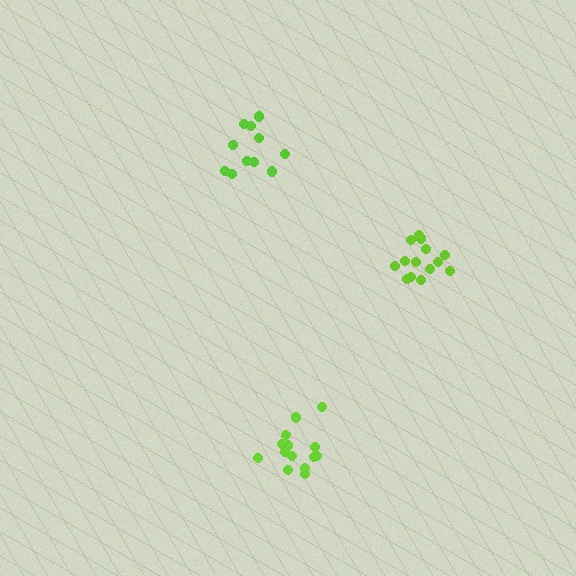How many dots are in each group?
Group 1: 11 dots, Group 2: 14 dots, Group 3: 15 dots (40 total).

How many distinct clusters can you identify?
There are 3 distinct clusters.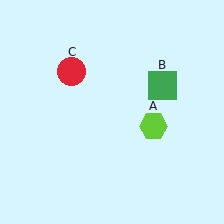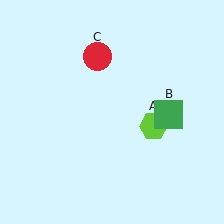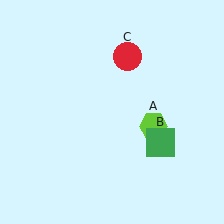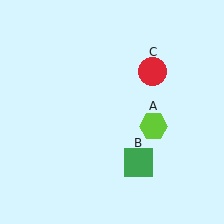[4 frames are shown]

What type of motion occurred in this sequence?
The green square (object B), red circle (object C) rotated clockwise around the center of the scene.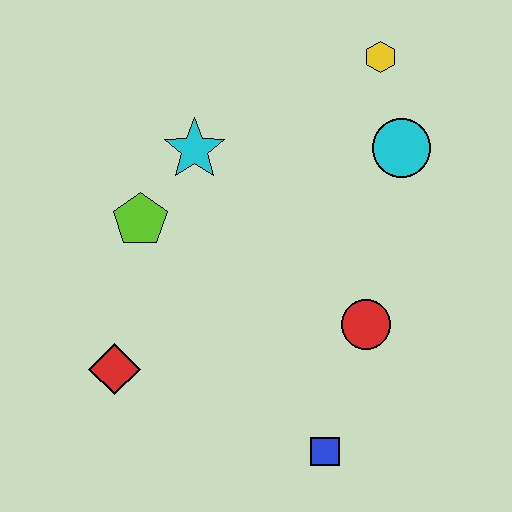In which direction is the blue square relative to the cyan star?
The blue square is below the cyan star.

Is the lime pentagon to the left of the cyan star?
Yes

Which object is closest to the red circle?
The blue square is closest to the red circle.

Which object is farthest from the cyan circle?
The red diamond is farthest from the cyan circle.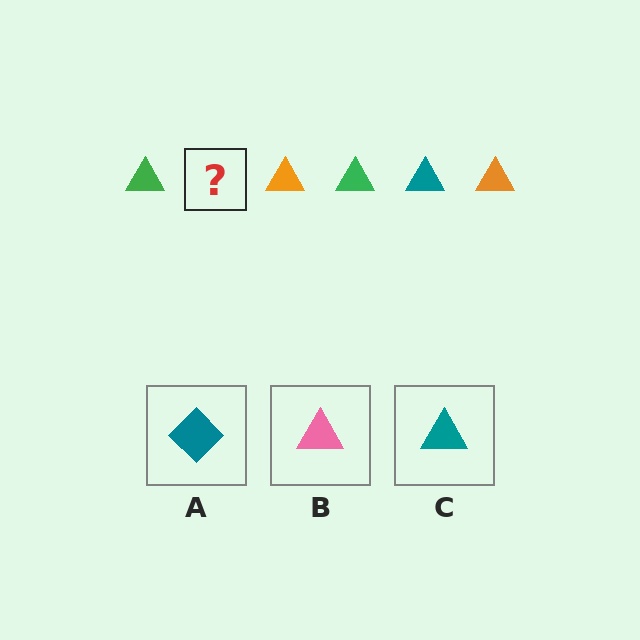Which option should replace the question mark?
Option C.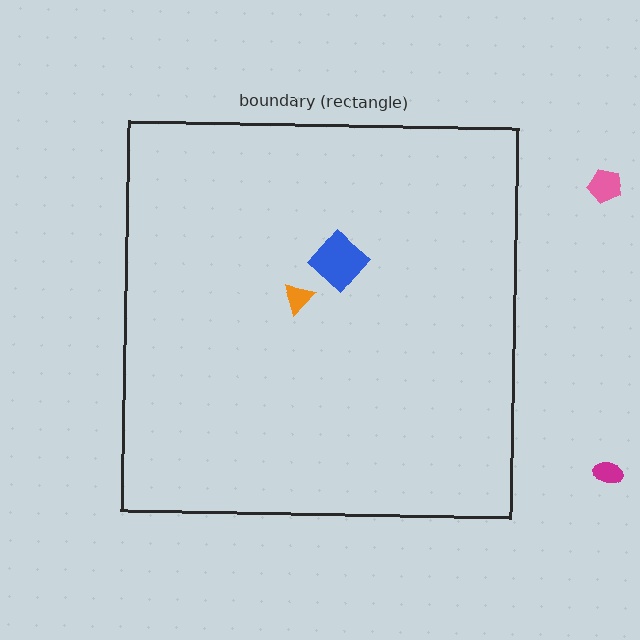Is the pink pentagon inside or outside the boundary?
Outside.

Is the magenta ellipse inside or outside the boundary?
Outside.